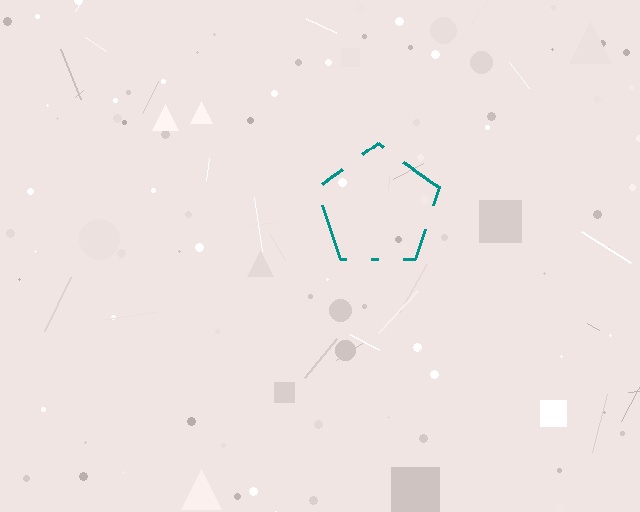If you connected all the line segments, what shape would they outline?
They would outline a pentagon.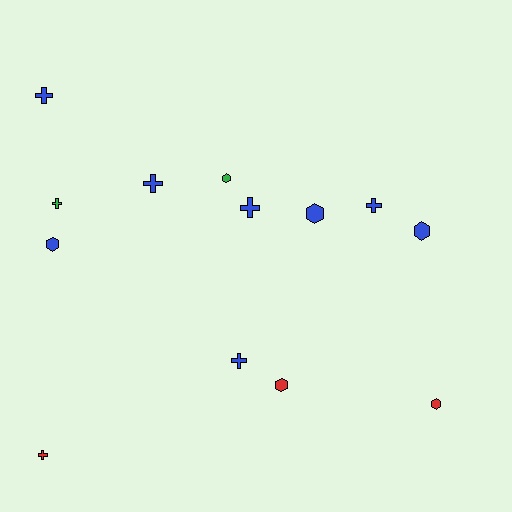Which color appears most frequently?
Blue, with 8 objects.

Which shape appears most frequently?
Cross, with 7 objects.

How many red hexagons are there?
There are 2 red hexagons.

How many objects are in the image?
There are 13 objects.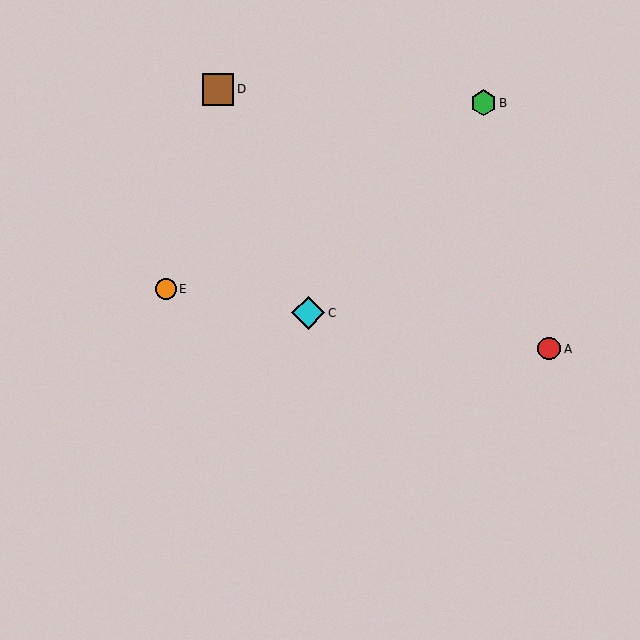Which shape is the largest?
The cyan diamond (labeled C) is the largest.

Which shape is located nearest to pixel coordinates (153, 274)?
The orange circle (labeled E) at (166, 289) is nearest to that location.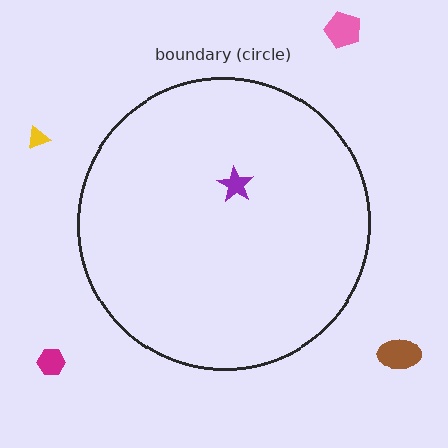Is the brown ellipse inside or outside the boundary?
Outside.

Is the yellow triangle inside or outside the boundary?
Outside.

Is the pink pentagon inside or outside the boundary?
Outside.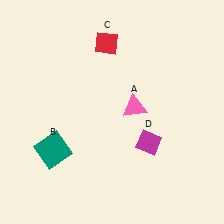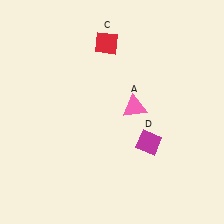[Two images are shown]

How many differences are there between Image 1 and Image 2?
There is 1 difference between the two images.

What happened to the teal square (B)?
The teal square (B) was removed in Image 2. It was in the bottom-left area of Image 1.